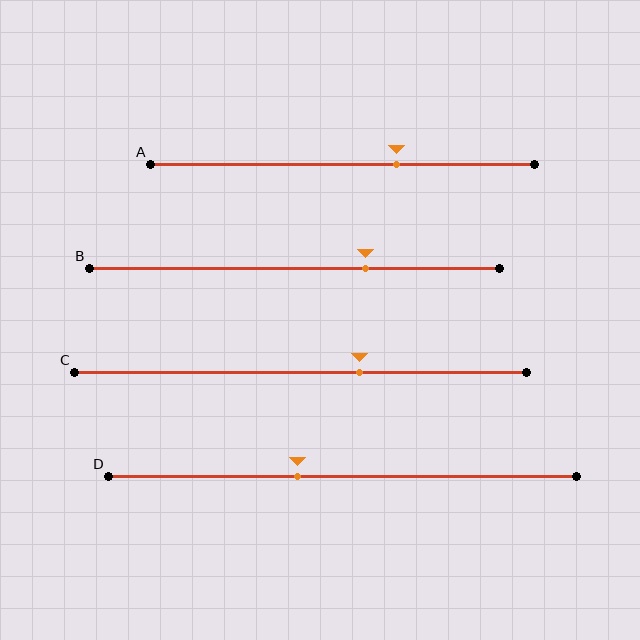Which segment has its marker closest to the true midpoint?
Segment D has its marker closest to the true midpoint.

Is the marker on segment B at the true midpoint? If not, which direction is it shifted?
No, the marker on segment B is shifted to the right by about 17% of the segment length.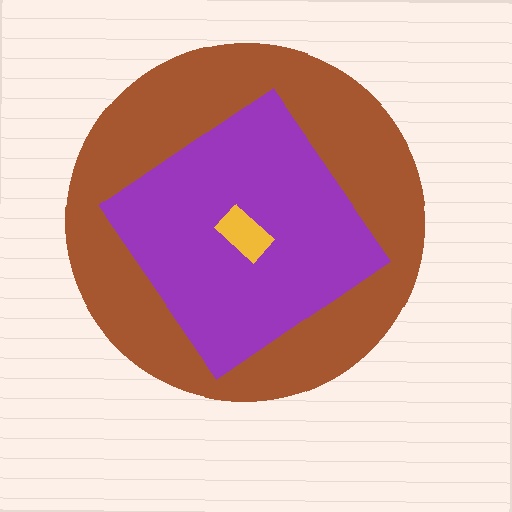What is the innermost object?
The yellow rectangle.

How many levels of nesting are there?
3.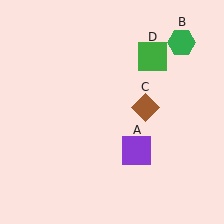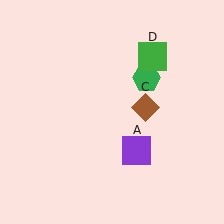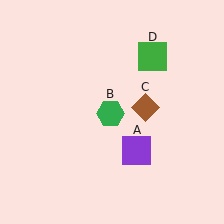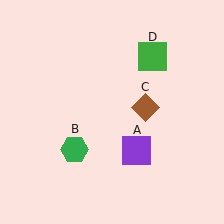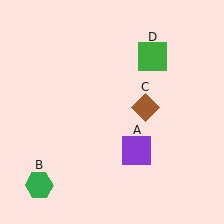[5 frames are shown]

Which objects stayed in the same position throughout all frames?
Purple square (object A) and brown diamond (object C) and green square (object D) remained stationary.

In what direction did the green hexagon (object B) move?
The green hexagon (object B) moved down and to the left.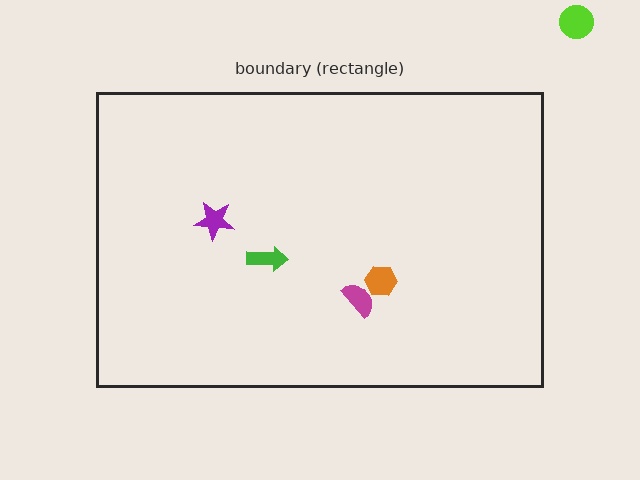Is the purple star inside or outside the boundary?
Inside.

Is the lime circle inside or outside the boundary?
Outside.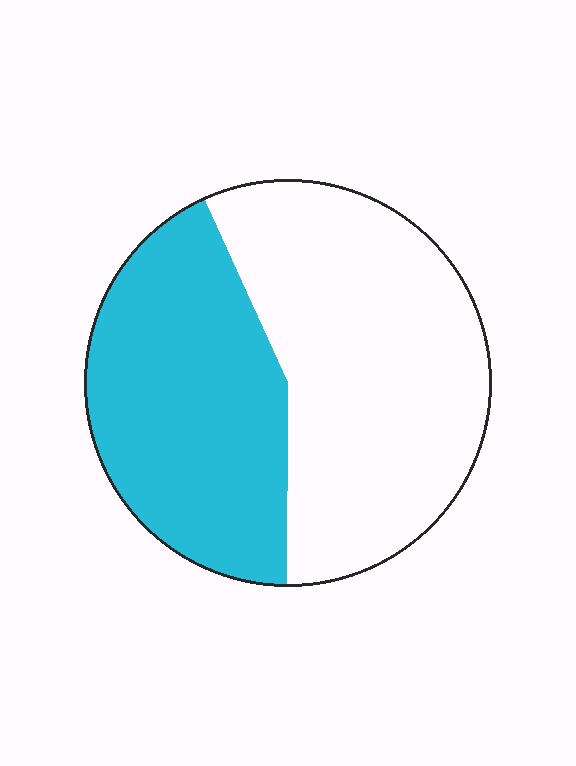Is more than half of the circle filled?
No.